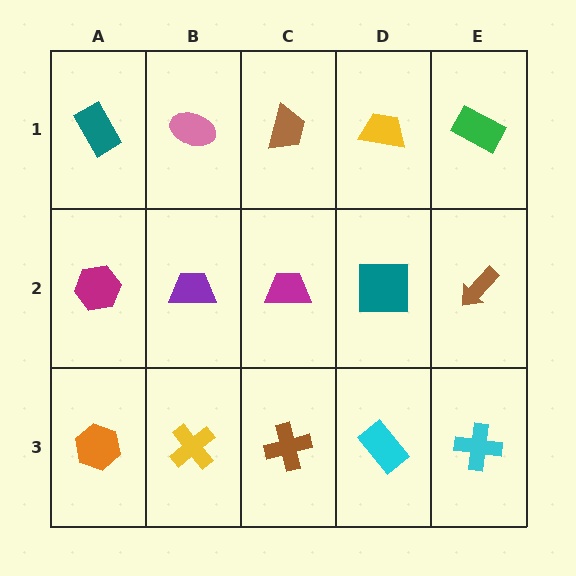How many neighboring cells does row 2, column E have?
3.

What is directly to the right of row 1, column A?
A pink ellipse.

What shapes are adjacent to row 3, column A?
A magenta hexagon (row 2, column A), a yellow cross (row 3, column B).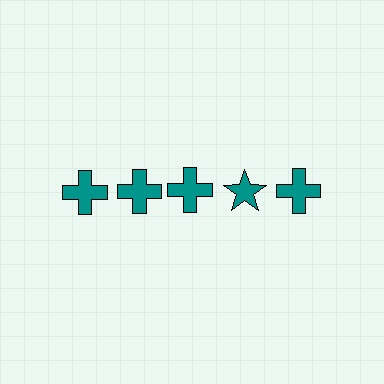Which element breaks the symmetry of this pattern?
The teal star in the top row, second from right column breaks the symmetry. All other shapes are teal crosses.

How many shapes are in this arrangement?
There are 5 shapes arranged in a grid pattern.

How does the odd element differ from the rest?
It has a different shape: star instead of cross.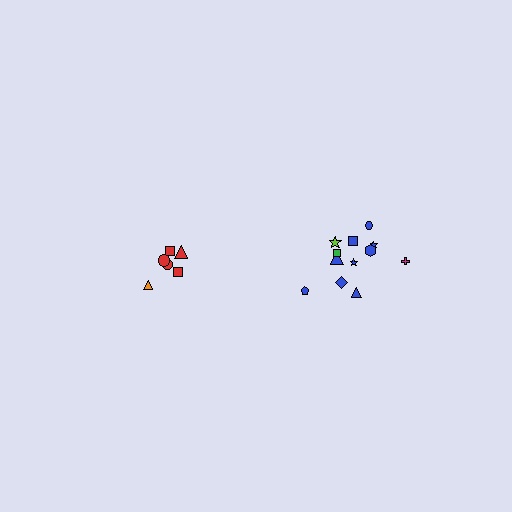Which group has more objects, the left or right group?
The right group.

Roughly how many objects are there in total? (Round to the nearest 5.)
Roughly 20 objects in total.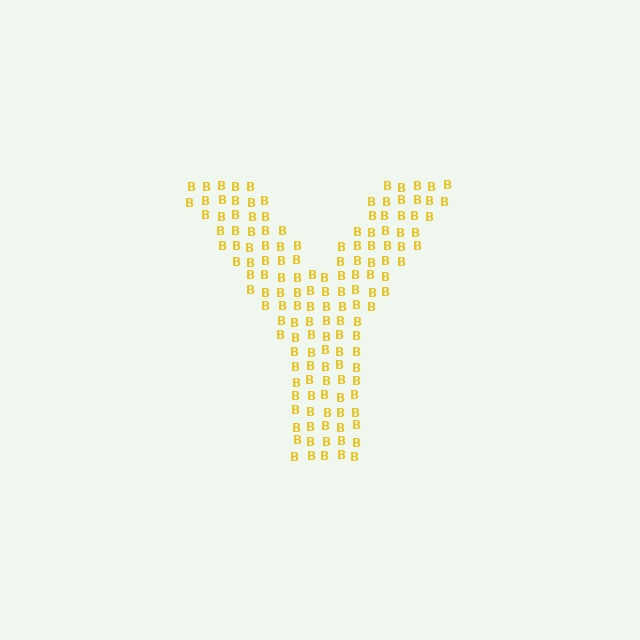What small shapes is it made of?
It is made of small letter B's.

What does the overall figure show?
The overall figure shows the letter Y.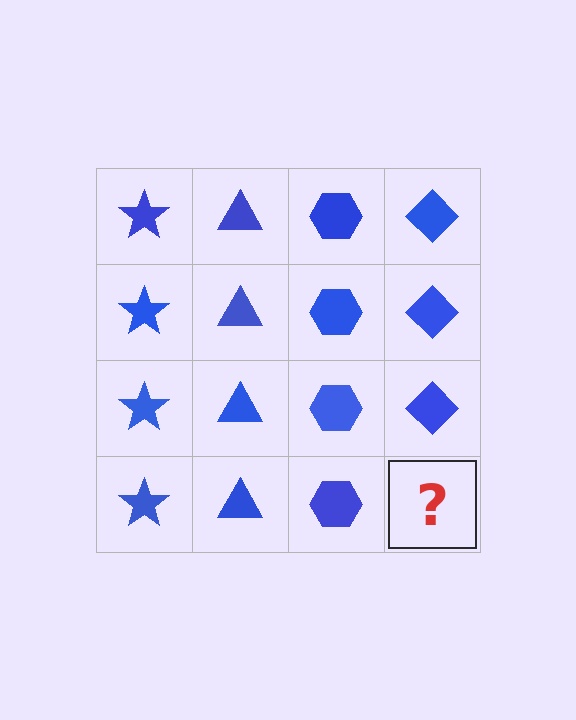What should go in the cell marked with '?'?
The missing cell should contain a blue diamond.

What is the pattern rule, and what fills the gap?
The rule is that each column has a consistent shape. The gap should be filled with a blue diamond.